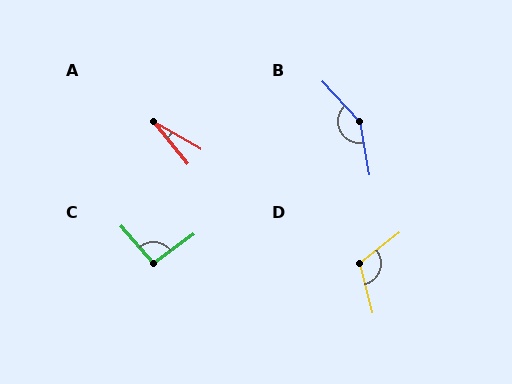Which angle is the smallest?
A, at approximately 20 degrees.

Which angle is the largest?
B, at approximately 147 degrees.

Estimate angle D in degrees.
Approximately 114 degrees.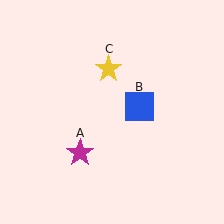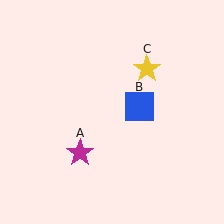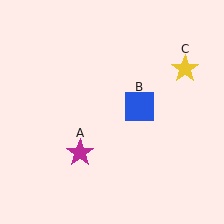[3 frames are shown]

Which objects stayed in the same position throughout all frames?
Magenta star (object A) and blue square (object B) remained stationary.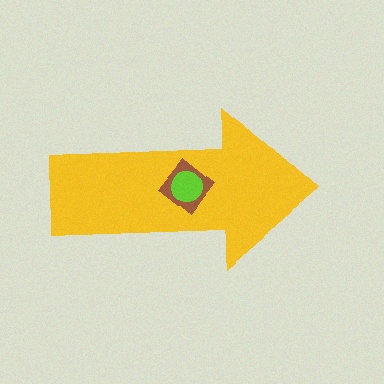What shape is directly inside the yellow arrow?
The brown diamond.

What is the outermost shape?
The yellow arrow.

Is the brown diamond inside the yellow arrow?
Yes.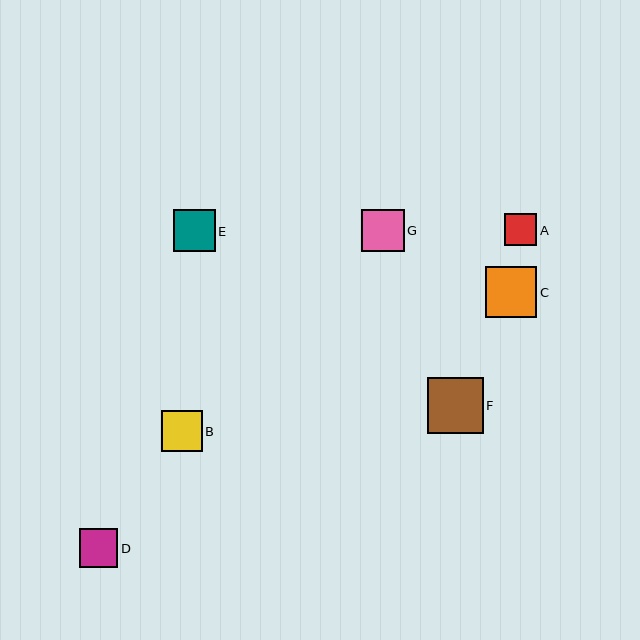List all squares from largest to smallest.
From largest to smallest: F, C, G, E, B, D, A.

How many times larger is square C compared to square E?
Square C is approximately 1.2 times the size of square E.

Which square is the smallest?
Square A is the smallest with a size of approximately 32 pixels.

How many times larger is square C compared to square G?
Square C is approximately 1.2 times the size of square G.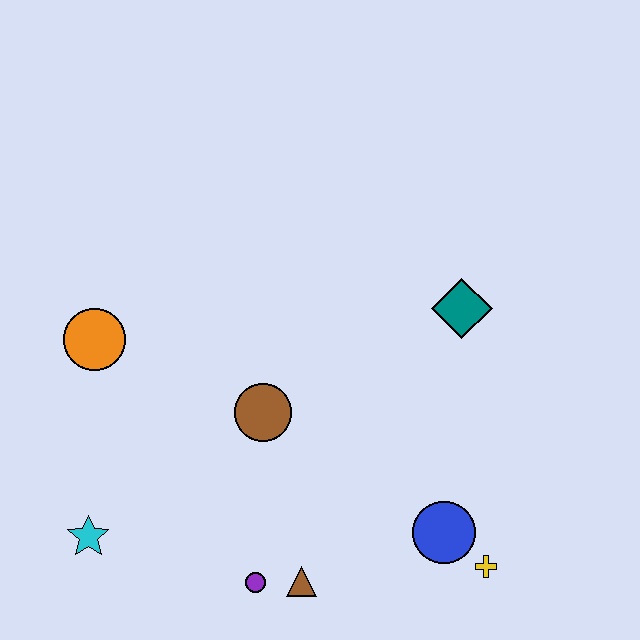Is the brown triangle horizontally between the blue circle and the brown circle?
Yes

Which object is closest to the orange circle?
The brown circle is closest to the orange circle.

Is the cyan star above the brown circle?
No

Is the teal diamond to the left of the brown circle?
No